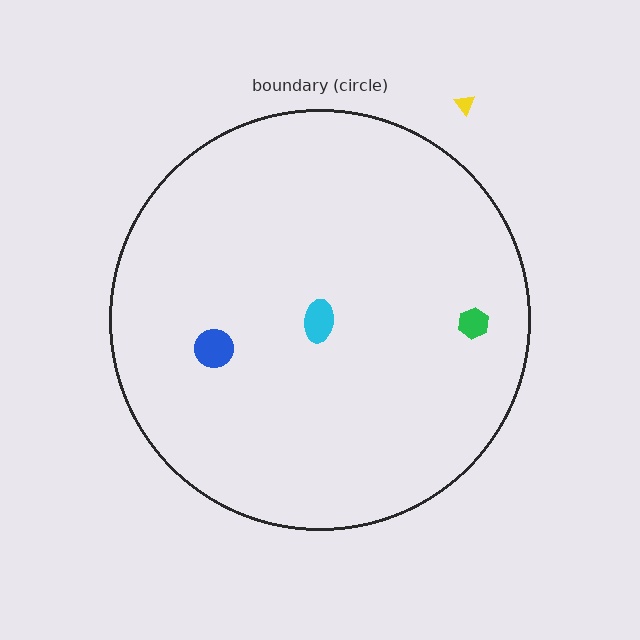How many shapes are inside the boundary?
3 inside, 1 outside.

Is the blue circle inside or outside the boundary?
Inside.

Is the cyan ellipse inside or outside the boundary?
Inside.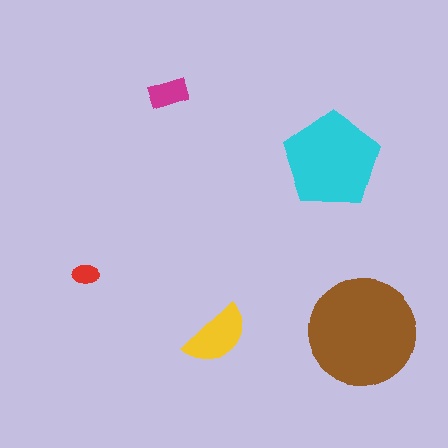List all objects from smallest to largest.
The red ellipse, the magenta rectangle, the yellow semicircle, the cyan pentagon, the brown circle.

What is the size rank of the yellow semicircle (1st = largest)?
3rd.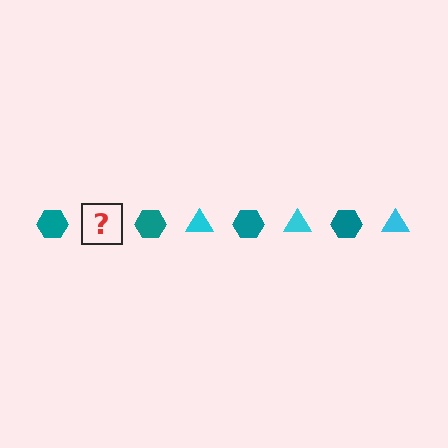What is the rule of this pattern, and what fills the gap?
The rule is that the pattern alternates between teal hexagon and cyan triangle. The gap should be filled with a cyan triangle.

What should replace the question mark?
The question mark should be replaced with a cyan triangle.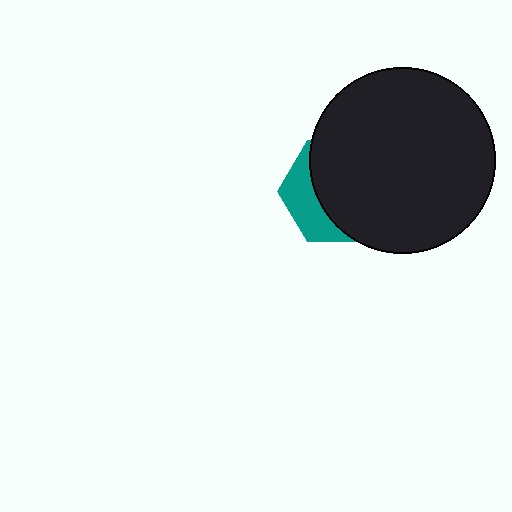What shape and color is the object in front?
The object in front is a black circle.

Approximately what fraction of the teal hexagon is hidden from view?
Roughly 68% of the teal hexagon is hidden behind the black circle.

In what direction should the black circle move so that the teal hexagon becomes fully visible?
The black circle should move right. That is the shortest direction to clear the overlap and leave the teal hexagon fully visible.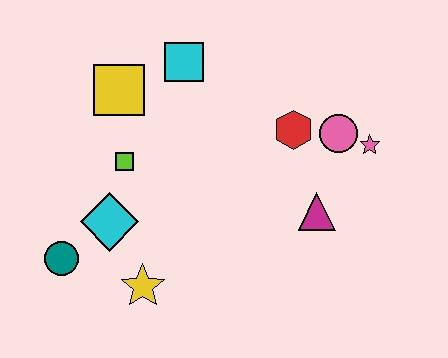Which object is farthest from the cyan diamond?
The pink star is farthest from the cyan diamond.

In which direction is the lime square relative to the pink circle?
The lime square is to the left of the pink circle.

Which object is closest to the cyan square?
The yellow square is closest to the cyan square.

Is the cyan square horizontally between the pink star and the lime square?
Yes